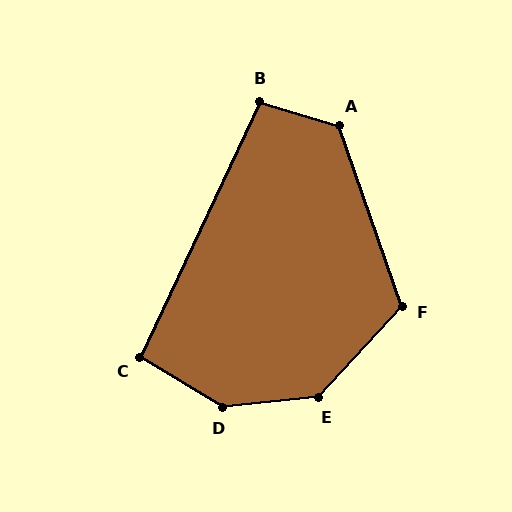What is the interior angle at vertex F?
Approximately 118 degrees (obtuse).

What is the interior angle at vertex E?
Approximately 138 degrees (obtuse).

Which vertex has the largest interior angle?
D, at approximately 144 degrees.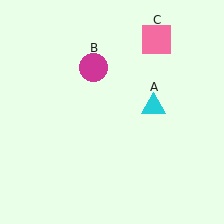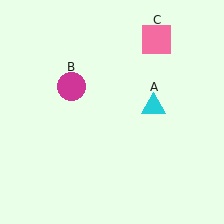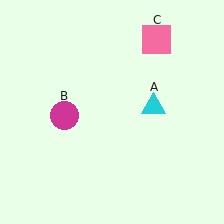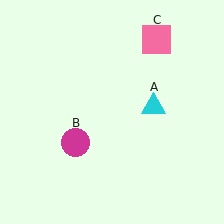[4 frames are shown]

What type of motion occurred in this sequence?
The magenta circle (object B) rotated counterclockwise around the center of the scene.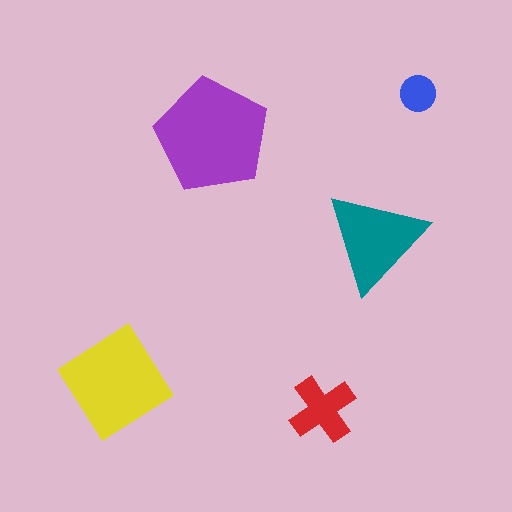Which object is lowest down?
The red cross is bottommost.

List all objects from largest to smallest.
The purple pentagon, the yellow diamond, the teal triangle, the red cross, the blue circle.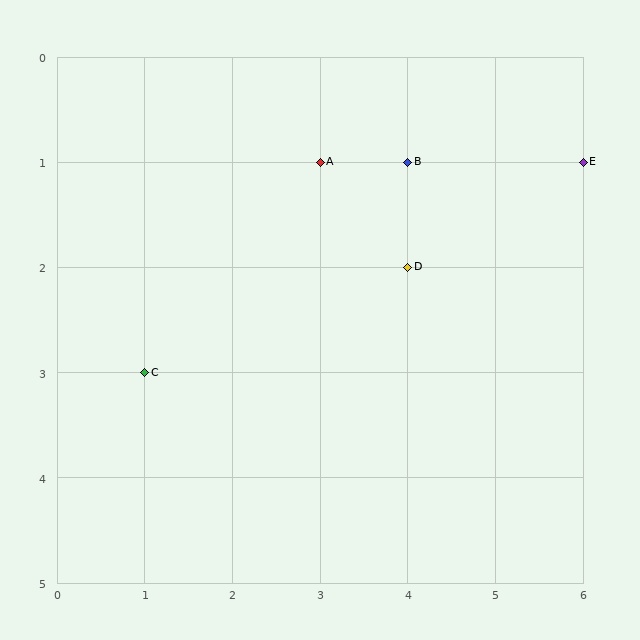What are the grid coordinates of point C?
Point C is at grid coordinates (1, 3).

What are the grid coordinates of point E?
Point E is at grid coordinates (6, 1).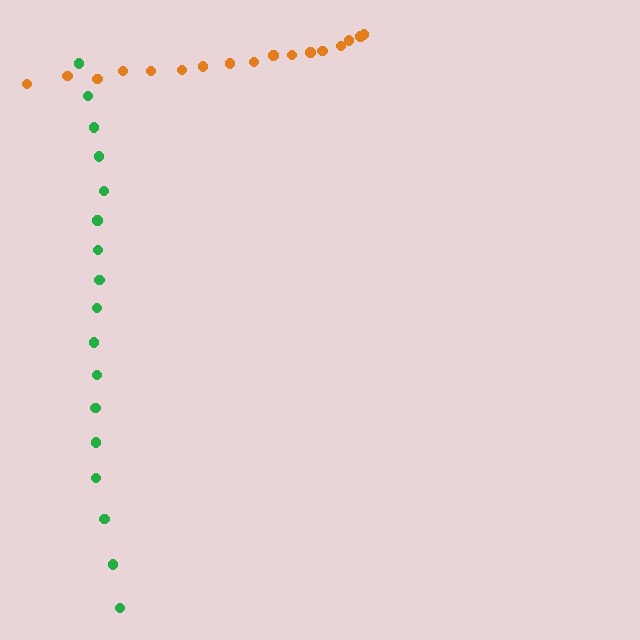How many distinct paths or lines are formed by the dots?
There are 2 distinct paths.